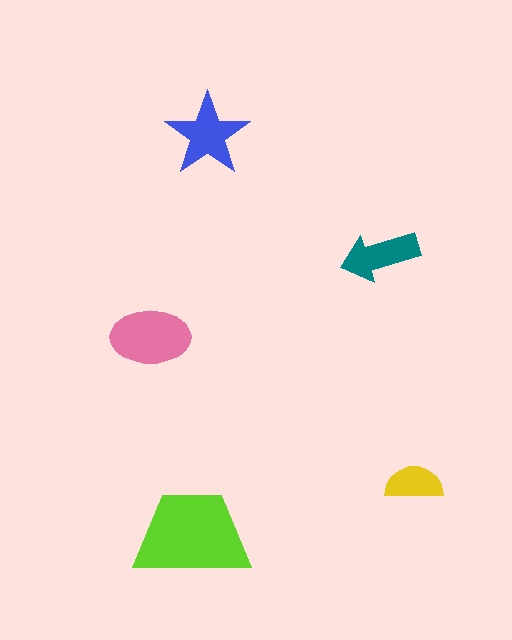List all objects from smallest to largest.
The yellow semicircle, the teal arrow, the blue star, the pink ellipse, the lime trapezoid.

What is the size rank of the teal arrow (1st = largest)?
4th.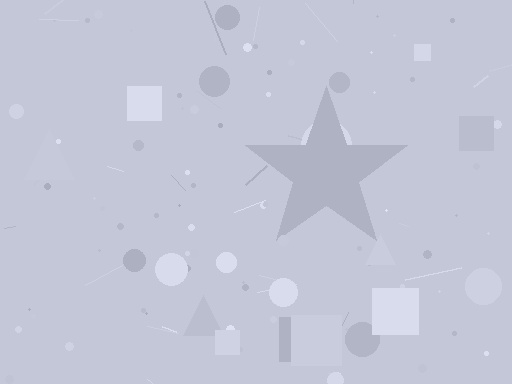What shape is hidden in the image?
A star is hidden in the image.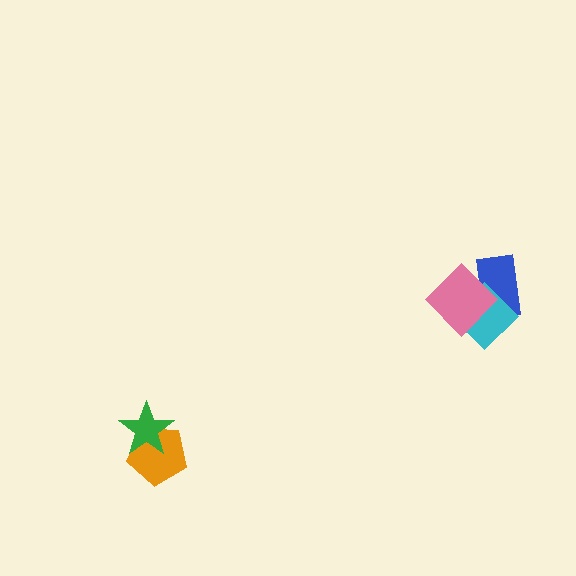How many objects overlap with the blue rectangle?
2 objects overlap with the blue rectangle.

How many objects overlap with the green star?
1 object overlaps with the green star.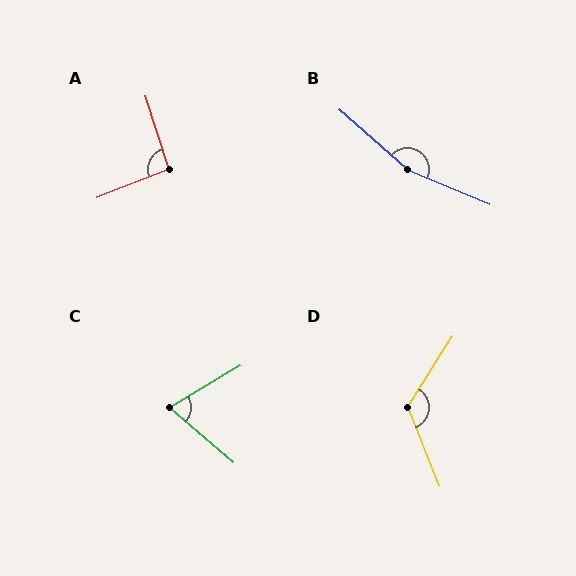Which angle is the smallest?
C, at approximately 72 degrees.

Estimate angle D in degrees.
Approximately 126 degrees.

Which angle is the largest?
B, at approximately 162 degrees.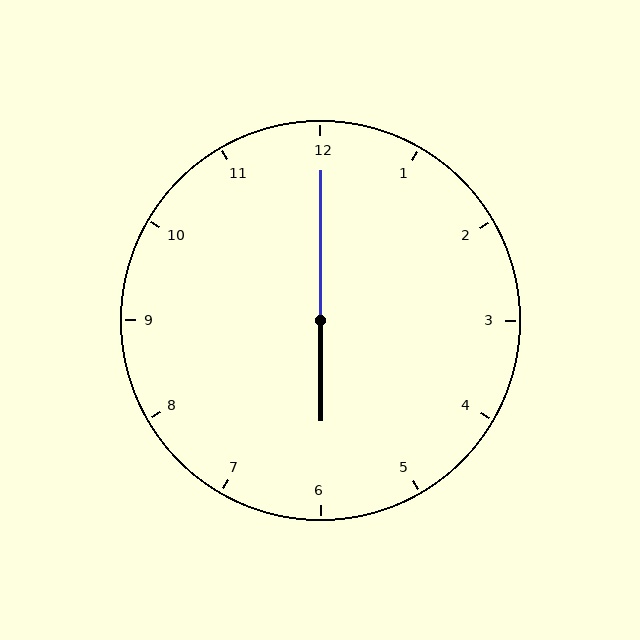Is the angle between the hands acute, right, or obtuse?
It is obtuse.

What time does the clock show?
6:00.